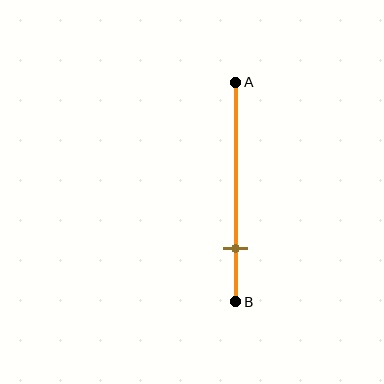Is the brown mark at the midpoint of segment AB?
No, the mark is at about 75% from A, not at the 50% midpoint.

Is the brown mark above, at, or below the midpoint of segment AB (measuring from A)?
The brown mark is below the midpoint of segment AB.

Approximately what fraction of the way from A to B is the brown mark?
The brown mark is approximately 75% of the way from A to B.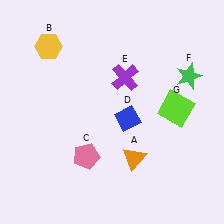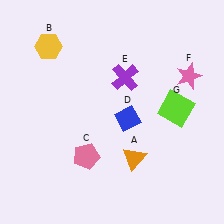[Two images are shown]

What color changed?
The star (F) changed from green in Image 1 to pink in Image 2.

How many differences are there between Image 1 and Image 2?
There is 1 difference between the two images.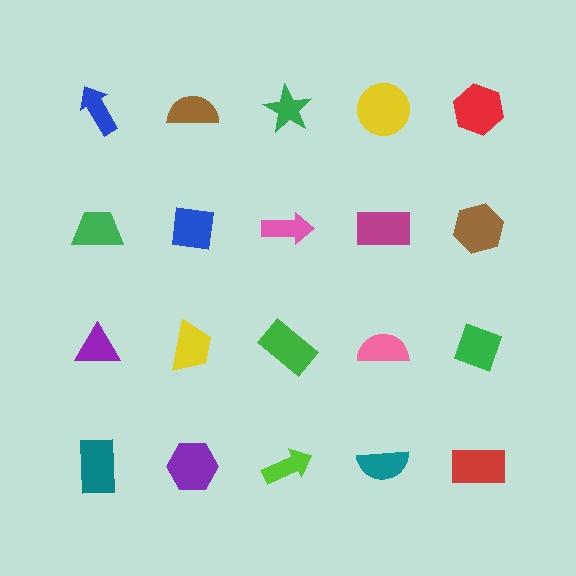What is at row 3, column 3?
A green rectangle.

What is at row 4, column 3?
A lime arrow.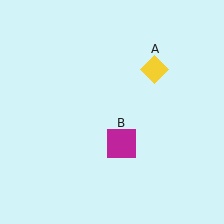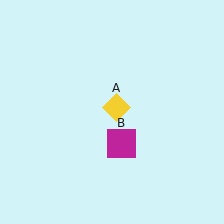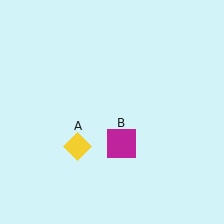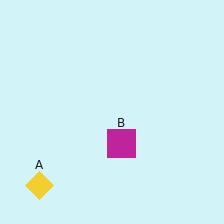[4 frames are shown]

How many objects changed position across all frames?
1 object changed position: yellow diamond (object A).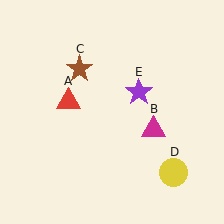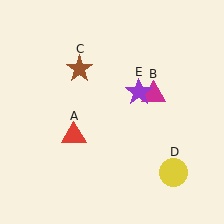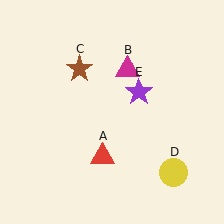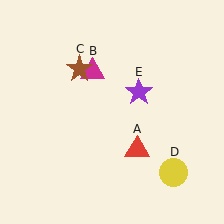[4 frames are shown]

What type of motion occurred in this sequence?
The red triangle (object A), magenta triangle (object B) rotated counterclockwise around the center of the scene.